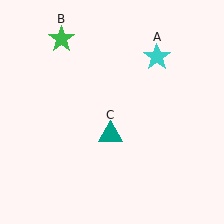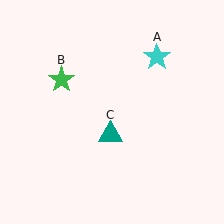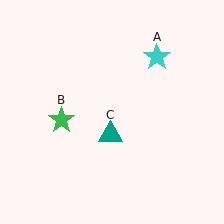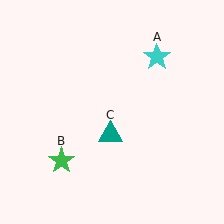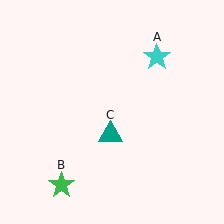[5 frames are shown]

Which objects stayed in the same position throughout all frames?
Cyan star (object A) and teal triangle (object C) remained stationary.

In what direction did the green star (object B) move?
The green star (object B) moved down.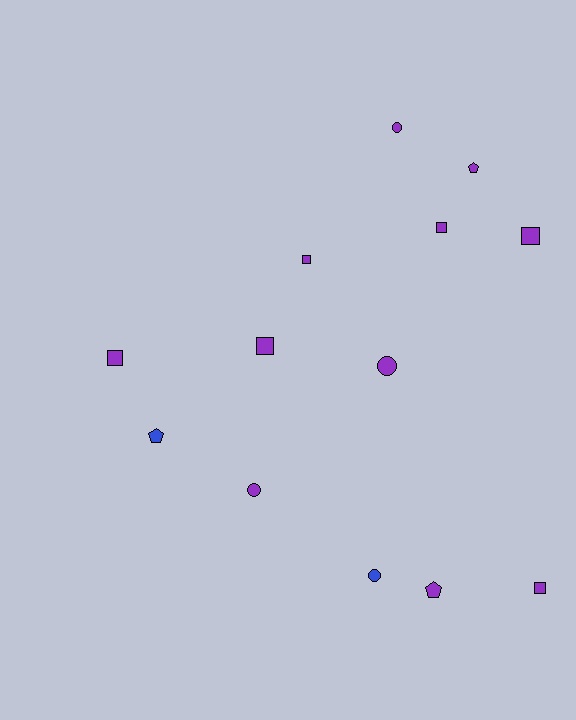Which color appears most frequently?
Purple, with 11 objects.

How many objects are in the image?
There are 13 objects.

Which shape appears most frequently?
Square, with 6 objects.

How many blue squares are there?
There are no blue squares.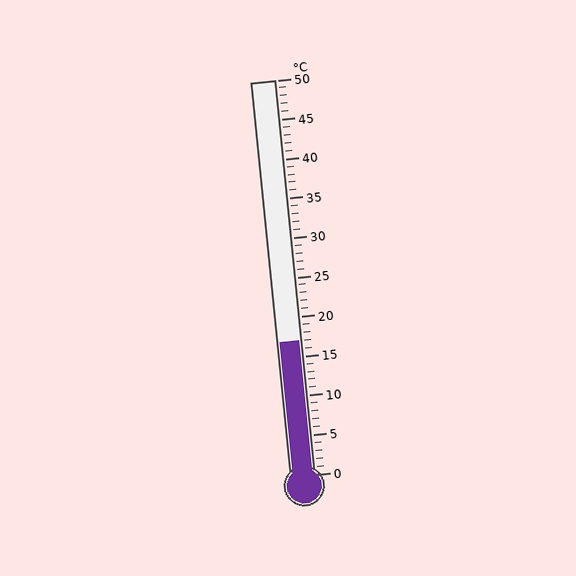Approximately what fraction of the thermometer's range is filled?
The thermometer is filled to approximately 35% of its range.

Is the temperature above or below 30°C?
The temperature is below 30°C.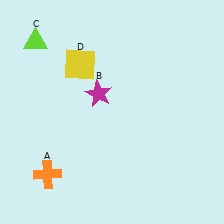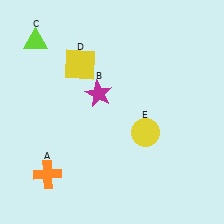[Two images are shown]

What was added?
A yellow circle (E) was added in Image 2.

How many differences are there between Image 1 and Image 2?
There is 1 difference between the two images.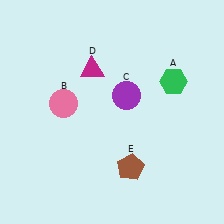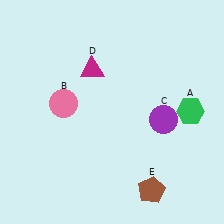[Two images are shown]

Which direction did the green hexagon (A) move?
The green hexagon (A) moved down.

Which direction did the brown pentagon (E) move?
The brown pentagon (E) moved down.